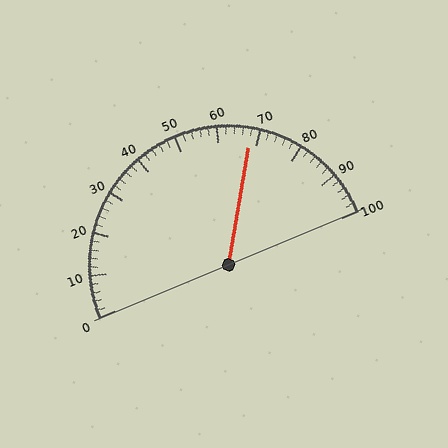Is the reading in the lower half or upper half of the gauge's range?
The reading is in the upper half of the range (0 to 100).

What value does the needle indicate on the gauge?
The needle indicates approximately 68.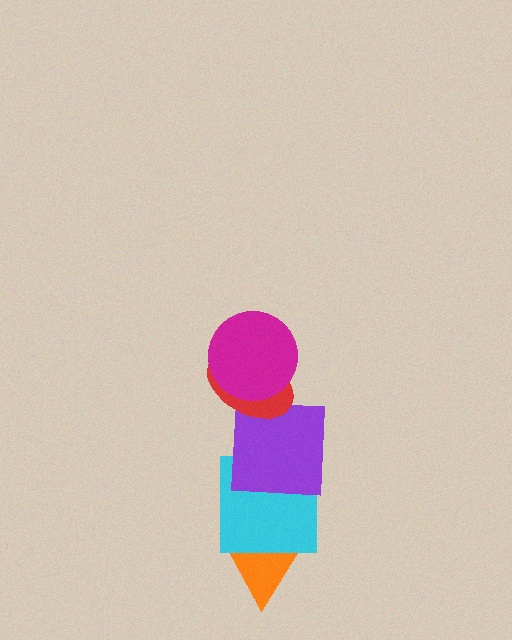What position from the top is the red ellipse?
The red ellipse is 2nd from the top.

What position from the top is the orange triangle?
The orange triangle is 5th from the top.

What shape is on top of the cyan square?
The purple square is on top of the cyan square.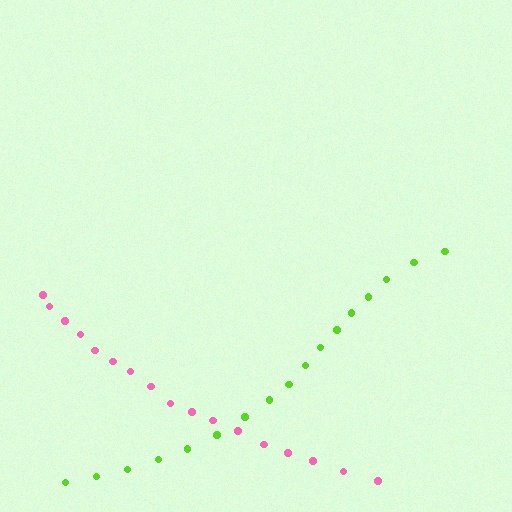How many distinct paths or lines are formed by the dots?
There are 2 distinct paths.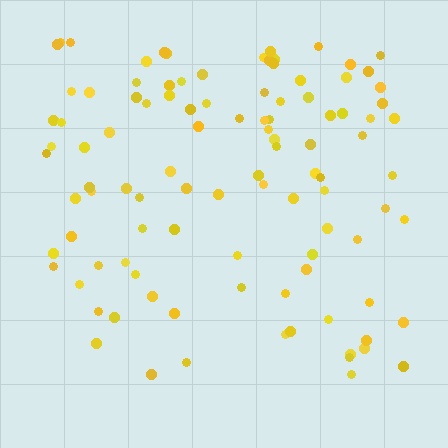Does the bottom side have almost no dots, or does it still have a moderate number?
Still a moderate number, just noticeably fewer than the top.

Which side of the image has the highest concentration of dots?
The top.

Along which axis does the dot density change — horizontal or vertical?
Vertical.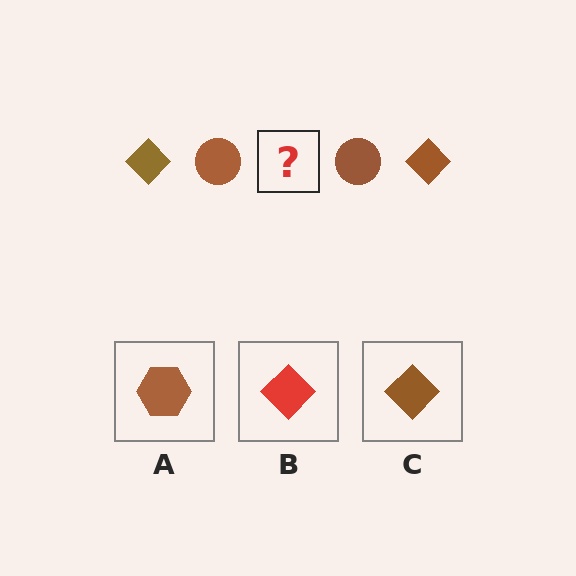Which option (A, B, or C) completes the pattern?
C.